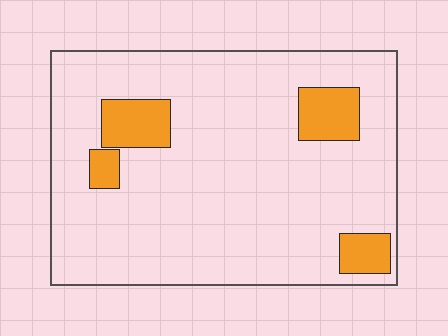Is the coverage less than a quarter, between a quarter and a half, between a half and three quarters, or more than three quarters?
Less than a quarter.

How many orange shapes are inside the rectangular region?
4.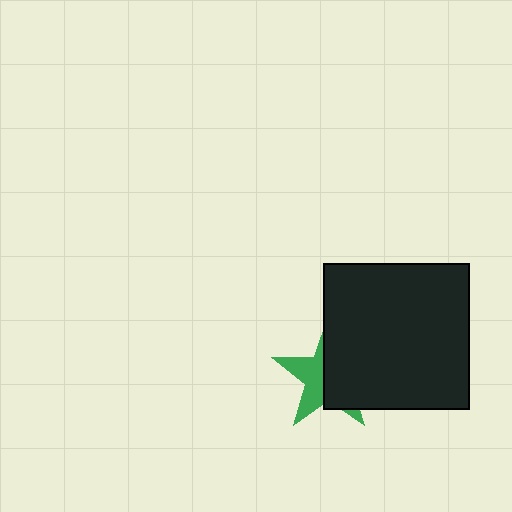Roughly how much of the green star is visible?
A small part of it is visible (roughly 44%).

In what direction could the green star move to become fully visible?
The green star could move left. That would shift it out from behind the black square entirely.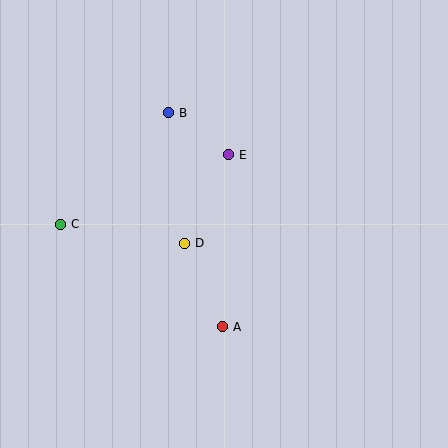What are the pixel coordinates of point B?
Point B is at (168, 113).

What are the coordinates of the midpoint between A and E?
The midpoint between A and E is at (225, 241).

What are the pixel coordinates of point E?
Point E is at (228, 155).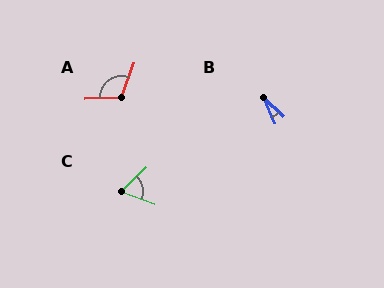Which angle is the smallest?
B, at approximately 22 degrees.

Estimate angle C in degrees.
Approximately 66 degrees.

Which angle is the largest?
A, at approximately 113 degrees.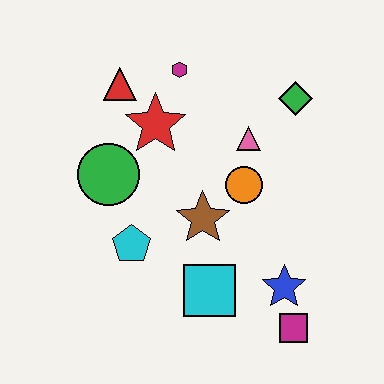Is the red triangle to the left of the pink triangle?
Yes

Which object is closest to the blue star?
The magenta square is closest to the blue star.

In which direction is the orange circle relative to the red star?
The orange circle is to the right of the red star.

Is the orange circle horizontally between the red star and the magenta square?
Yes